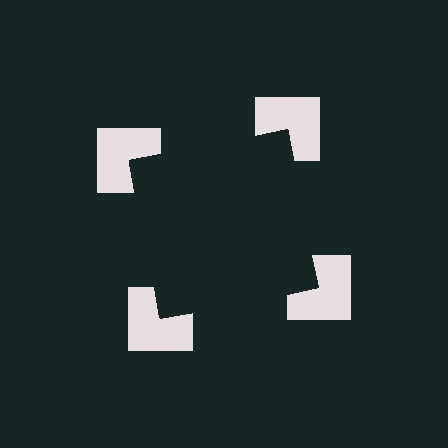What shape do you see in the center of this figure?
An illusory square — its edges are inferred from the aligned wedge cuts in the notched squares, not physically drawn.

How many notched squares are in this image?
There are 4 — one at each vertex of the illusory square.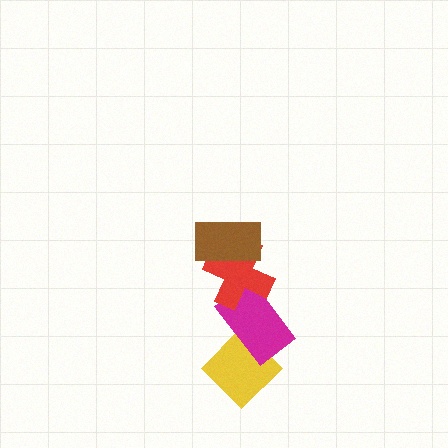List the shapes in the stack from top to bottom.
From top to bottom: the brown rectangle, the red cross, the magenta rectangle, the yellow diamond.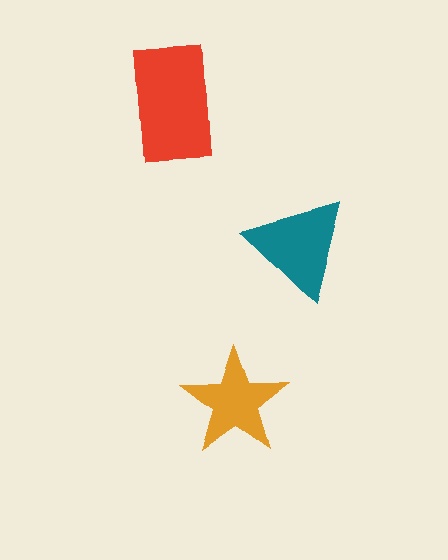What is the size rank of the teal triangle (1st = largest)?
2nd.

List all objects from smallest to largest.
The orange star, the teal triangle, the red rectangle.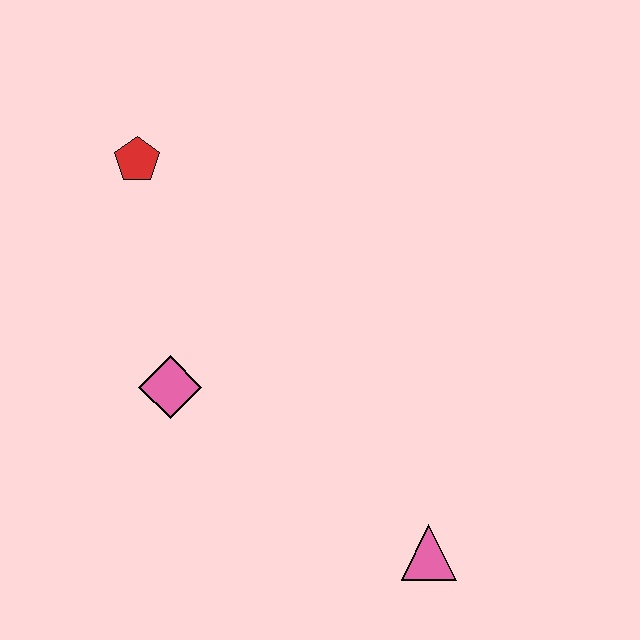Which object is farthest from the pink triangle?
The red pentagon is farthest from the pink triangle.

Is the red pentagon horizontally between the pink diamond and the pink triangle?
No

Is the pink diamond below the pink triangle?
No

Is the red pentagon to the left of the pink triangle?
Yes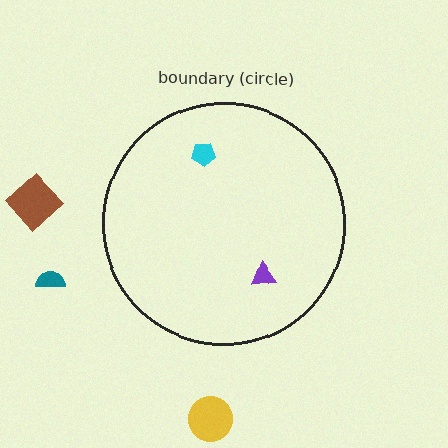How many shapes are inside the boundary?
2 inside, 3 outside.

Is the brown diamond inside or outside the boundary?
Outside.